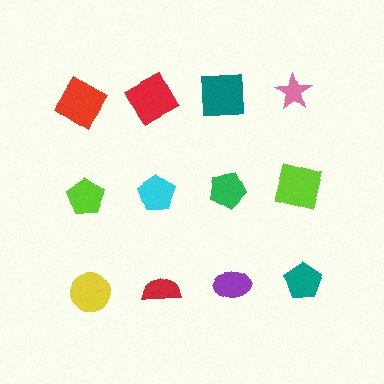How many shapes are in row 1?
4 shapes.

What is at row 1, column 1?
A red diamond.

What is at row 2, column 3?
A green pentagon.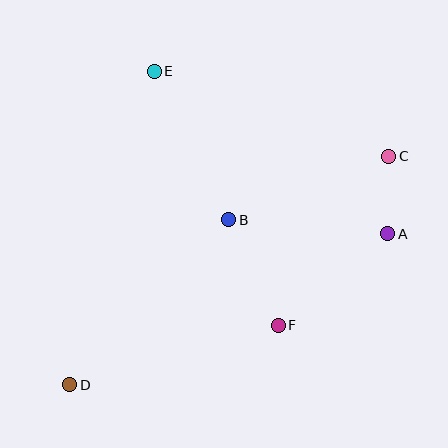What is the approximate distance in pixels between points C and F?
The distance between C and F is approximately 202 pixels.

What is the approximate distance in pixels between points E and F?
The distance between E and F is approximately 283 pixels.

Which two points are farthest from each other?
Points C and D are farthest from each other.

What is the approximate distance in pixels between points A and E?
The distance between A and E is approximately 285 pixels.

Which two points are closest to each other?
Points A and C are closest to each other.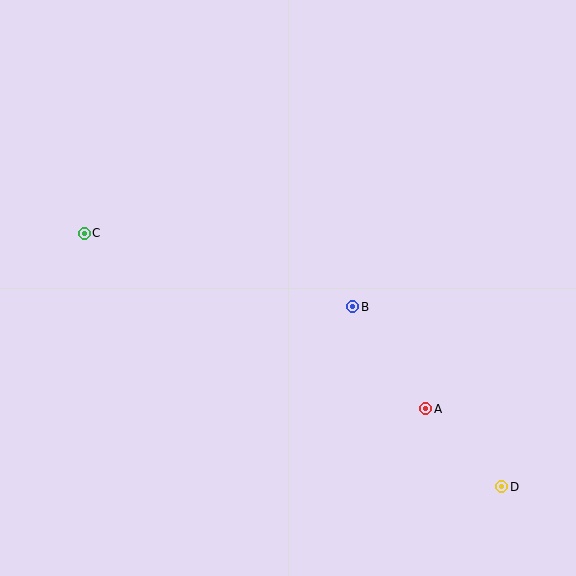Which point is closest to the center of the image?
Point B at (353, 307) is closest to the center.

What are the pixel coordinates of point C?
Point C is at (84, 233).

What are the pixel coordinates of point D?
Point D is at (502, 487).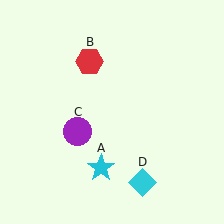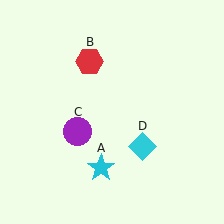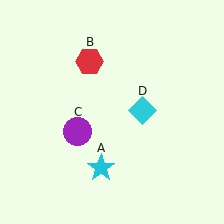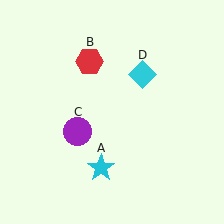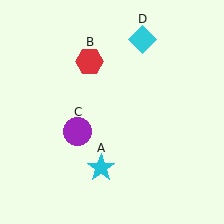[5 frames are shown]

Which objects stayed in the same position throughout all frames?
Cyan star (object A) and red hexagon (object B) and purple circle (object C) remained stationary.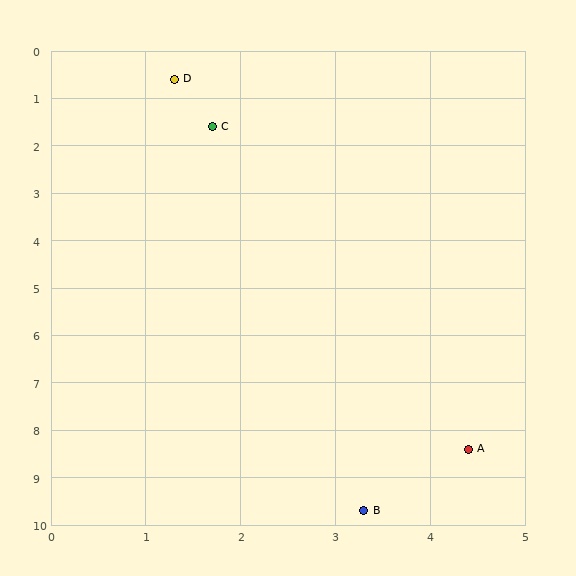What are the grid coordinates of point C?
Point C is at approximately (1.7, 1.6).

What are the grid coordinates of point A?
Point A is at approximately (4.4, 8.4).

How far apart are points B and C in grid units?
Points B and C are about 8.3 grid units apart.